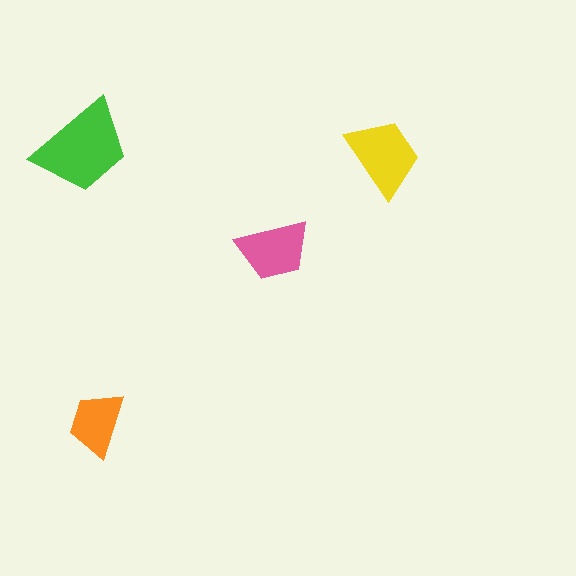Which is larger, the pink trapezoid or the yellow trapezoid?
The yellow one.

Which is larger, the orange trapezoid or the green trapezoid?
The green one.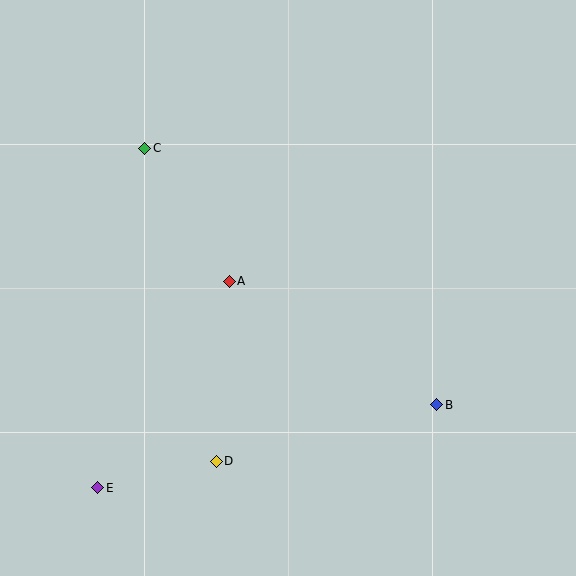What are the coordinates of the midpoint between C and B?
The midpoint between C and B is at (291, 276).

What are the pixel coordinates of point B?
Point B is at (437, 405).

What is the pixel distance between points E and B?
The distance between E and B is 349 pixels.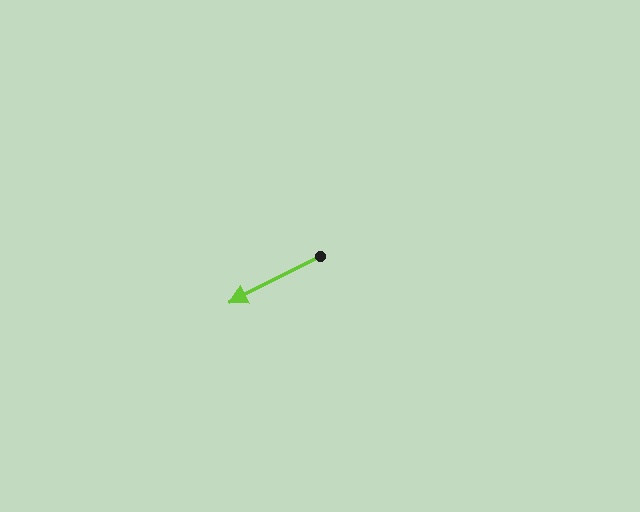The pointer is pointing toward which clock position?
Roughly 8 o'clock.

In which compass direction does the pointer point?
Southwest.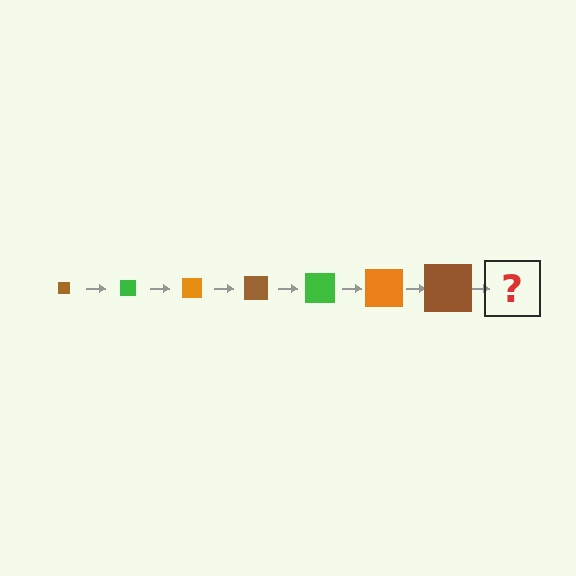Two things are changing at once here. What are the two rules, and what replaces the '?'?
The two rules are that the square grows larger each step and the color cycles through brown, green, and orange. The '?' should be a green square, larger than the previous one.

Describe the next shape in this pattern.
It should be a green square, larger than the previous one.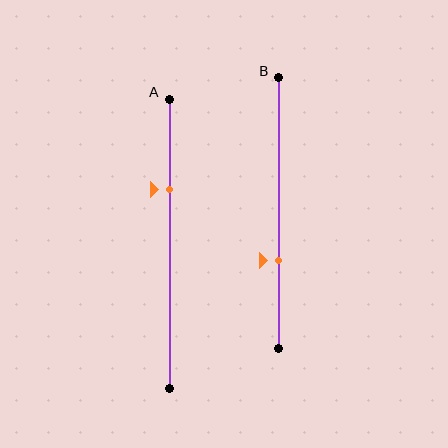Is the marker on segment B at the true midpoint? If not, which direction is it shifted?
No, the marker on segment B is shifted downward by about 18% of the segment length.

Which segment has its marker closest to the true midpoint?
Segment B has its marker closest to the true midpoint.